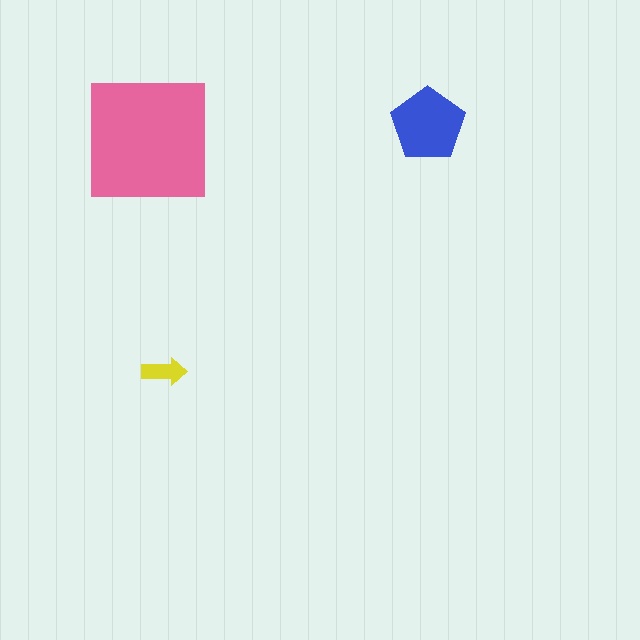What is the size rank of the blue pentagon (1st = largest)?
2nd.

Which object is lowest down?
The yellow arrow is bottommost.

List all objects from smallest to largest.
The yellow arrow, the blue pentagon, the pink square.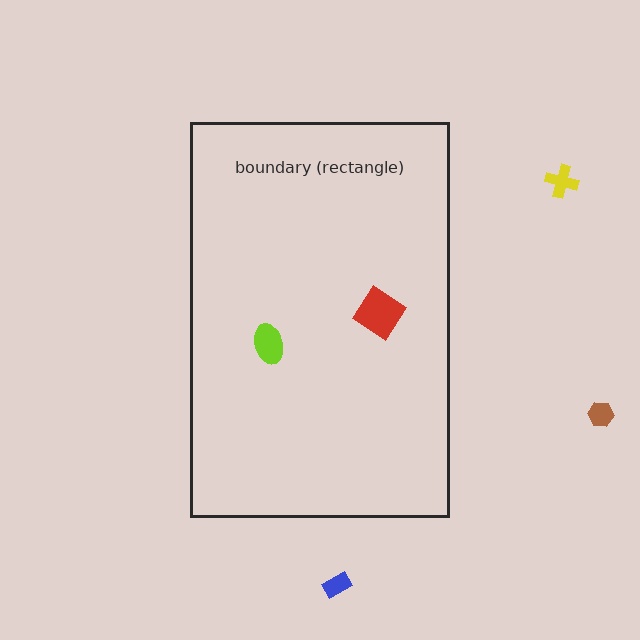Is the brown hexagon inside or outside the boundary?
Outside.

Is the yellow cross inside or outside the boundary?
Outside.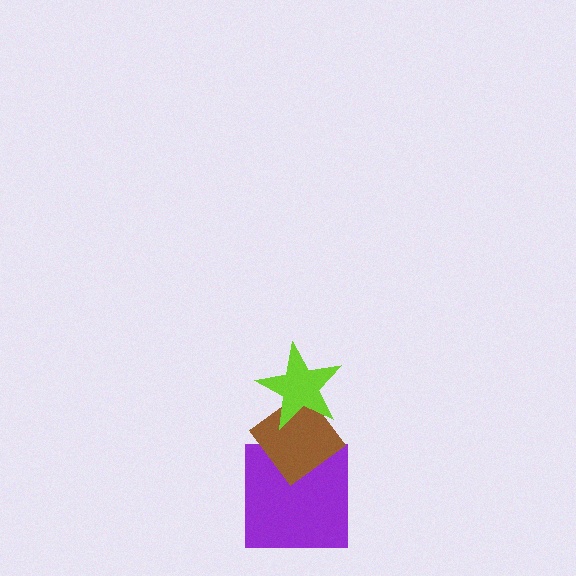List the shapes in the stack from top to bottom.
From top to bottom: the lime star, the brown diamond, the purple square.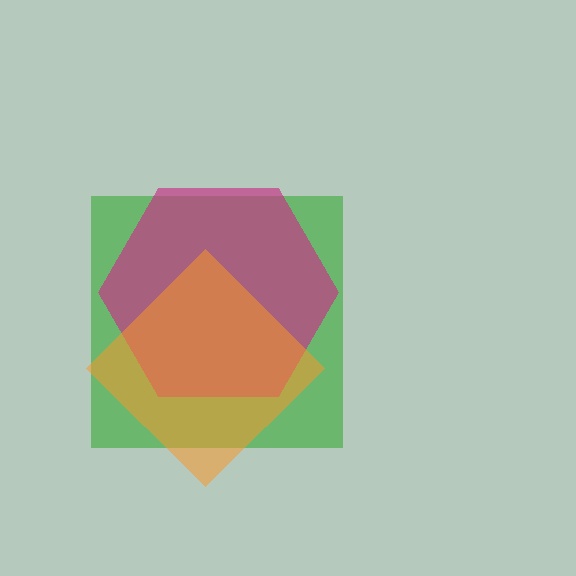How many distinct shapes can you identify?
There are 3 distinct shapes: a green square, a magenta hexagon, an orange diamond.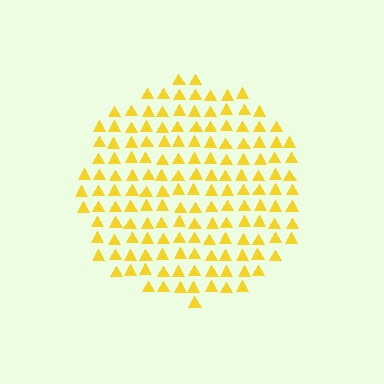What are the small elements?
The small elements are triangles.